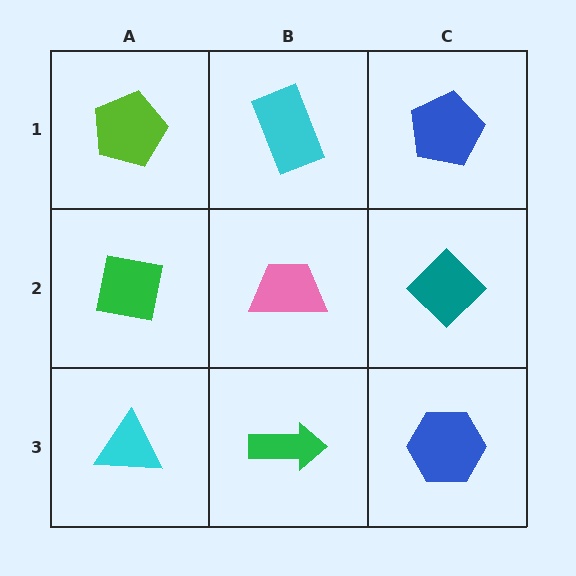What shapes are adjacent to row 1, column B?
A pink trapezoid (row 2, column B), a lime pentagon (row 1, column A), a blue pentagon (row 1, column C).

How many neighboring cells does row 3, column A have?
2.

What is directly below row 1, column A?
A green square.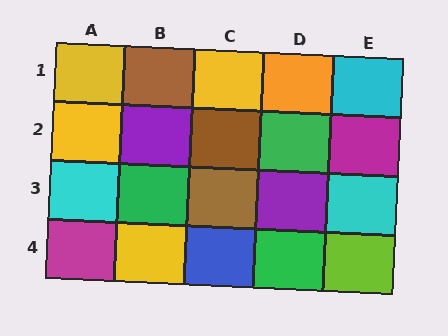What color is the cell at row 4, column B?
Yellow.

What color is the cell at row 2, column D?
Green.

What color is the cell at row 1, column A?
Yellow.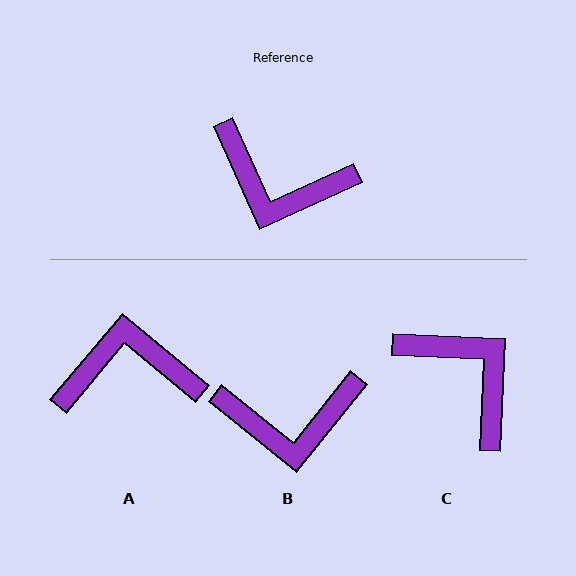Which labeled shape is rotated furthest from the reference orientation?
A, about 154 degrees away.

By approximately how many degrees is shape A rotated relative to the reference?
Approximately 154 degrees clockwise.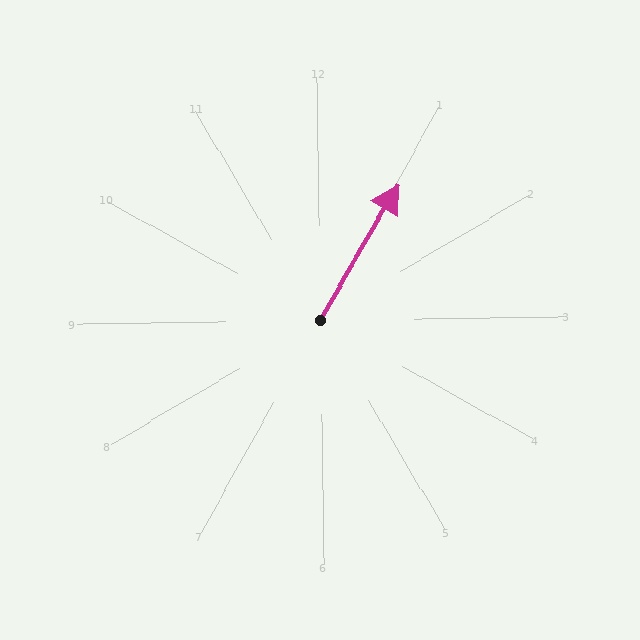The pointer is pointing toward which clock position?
Roughly 1 o'clock.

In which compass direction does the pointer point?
Northeast.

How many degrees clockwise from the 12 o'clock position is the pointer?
Approximately 31 degrees.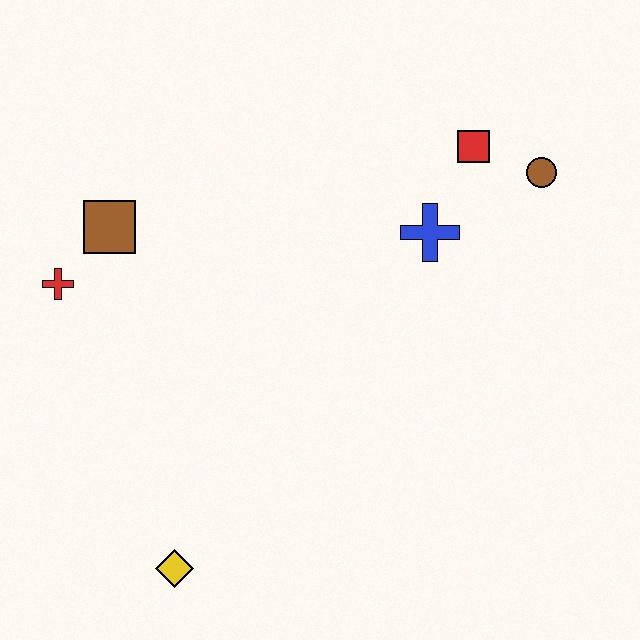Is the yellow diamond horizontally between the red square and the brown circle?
No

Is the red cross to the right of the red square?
No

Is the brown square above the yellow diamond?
Yes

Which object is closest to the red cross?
The brown square is closest to the red cross.